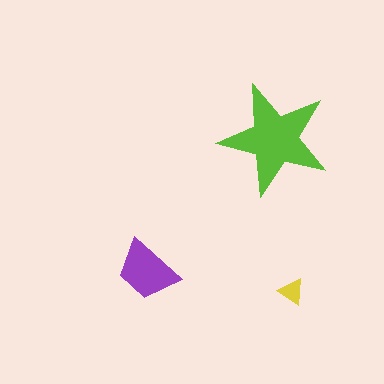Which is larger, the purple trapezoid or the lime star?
The lime star.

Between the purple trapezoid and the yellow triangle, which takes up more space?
The purple trapezoid.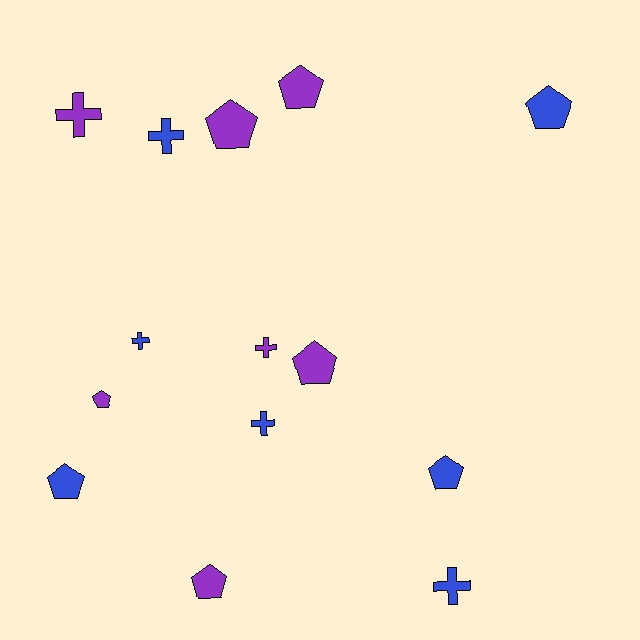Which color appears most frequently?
Purple, with 7 objects.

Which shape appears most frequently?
Pentagon, with 8 objects.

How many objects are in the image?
There are 14 objects.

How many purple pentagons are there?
There are 5 purple pentagons.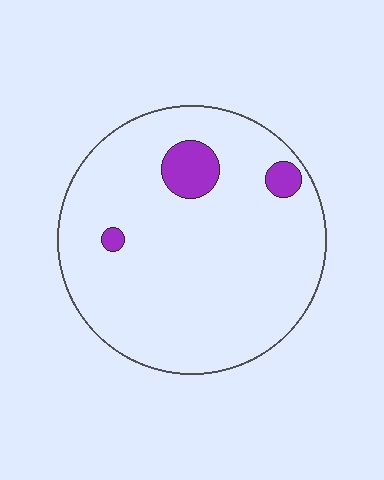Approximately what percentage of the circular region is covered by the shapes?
Approximately 5%.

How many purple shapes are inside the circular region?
3.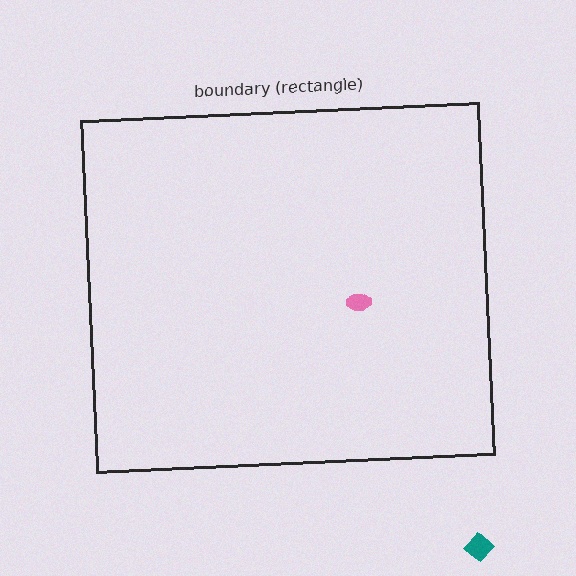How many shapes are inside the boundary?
1 inside, 1 outside.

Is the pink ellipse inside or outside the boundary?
Inside.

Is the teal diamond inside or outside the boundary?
Outside.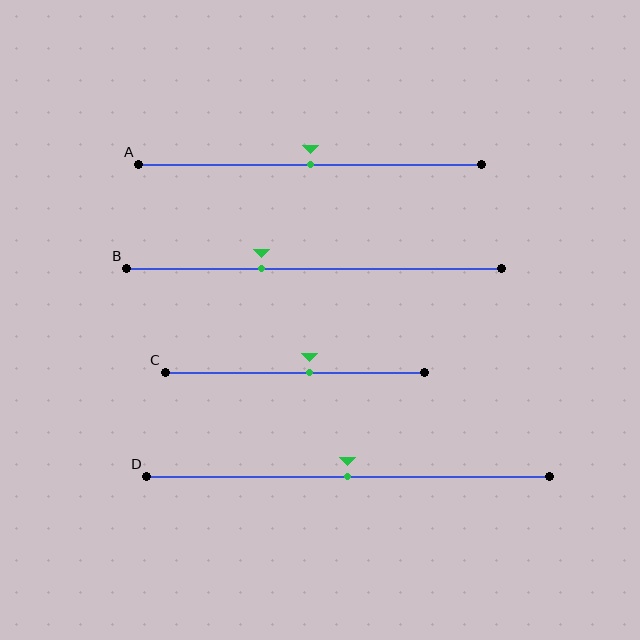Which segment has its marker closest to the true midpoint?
Segment A has its marker closest to the true midpoint.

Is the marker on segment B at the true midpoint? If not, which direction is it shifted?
No, the marker on segment B is shifted to the left by about 14% of the segment length.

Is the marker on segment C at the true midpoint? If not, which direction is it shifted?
No, the marker on segment C is shifted to the right by about 6% of the segment length.